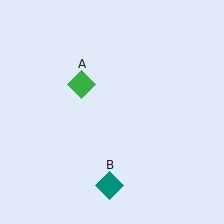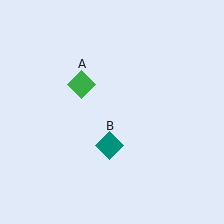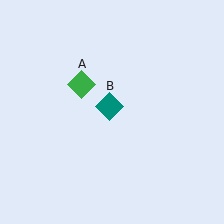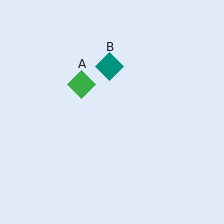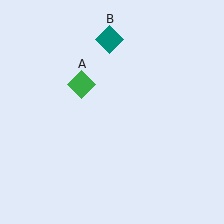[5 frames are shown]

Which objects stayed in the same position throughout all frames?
Green diamond (object A) remained stationary.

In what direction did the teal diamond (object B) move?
The teal diamond (object B) moved up.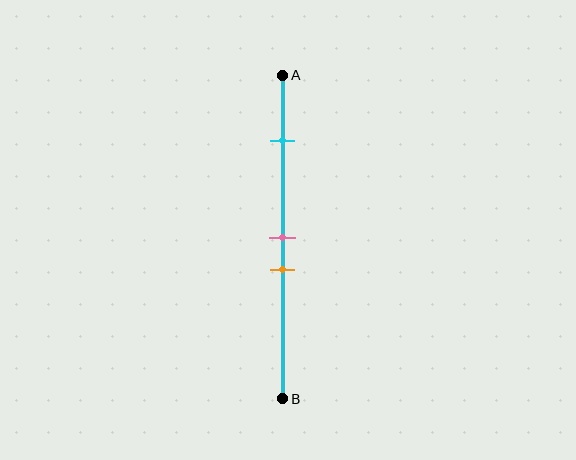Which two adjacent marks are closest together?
The pink and orange marks are the closest adjacent pair.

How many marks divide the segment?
There are 3 marks dividing the segment.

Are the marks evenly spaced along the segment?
No, the marks are not evenly spaced.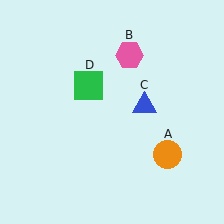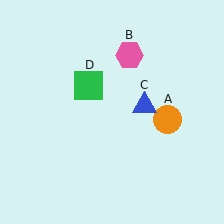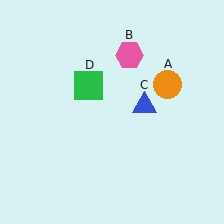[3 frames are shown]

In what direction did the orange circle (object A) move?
The orange circle (object A) moved up.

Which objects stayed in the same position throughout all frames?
Pink hexagon (object B) and blue triangle (object C) and green square (object D) remained stationary.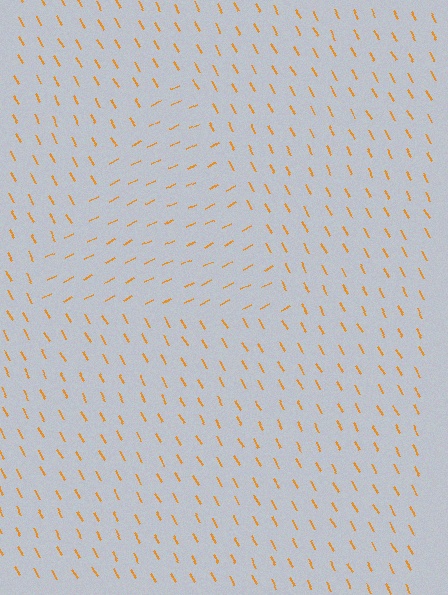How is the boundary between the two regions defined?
The boundary is defined purely by a change in line orientation (approximately 86 degrees difference). All lines are the same color and thickness.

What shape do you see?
I see a triangle.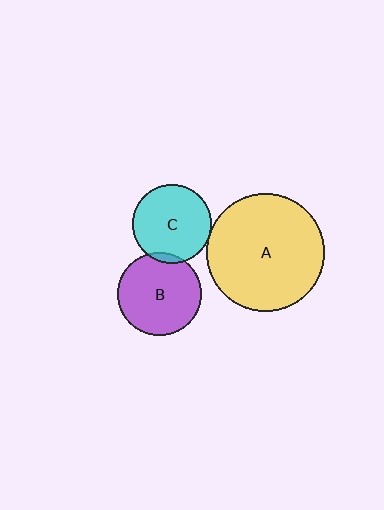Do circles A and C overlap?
Yes.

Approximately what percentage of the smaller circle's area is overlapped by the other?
Approximately 5%.